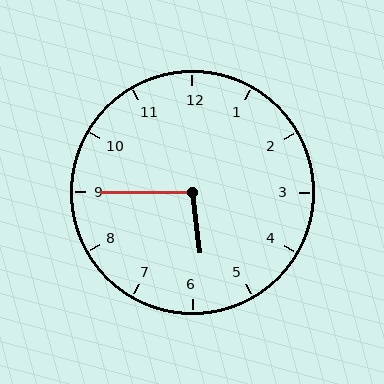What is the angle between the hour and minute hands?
Approximately 98 degrees.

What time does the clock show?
5:45.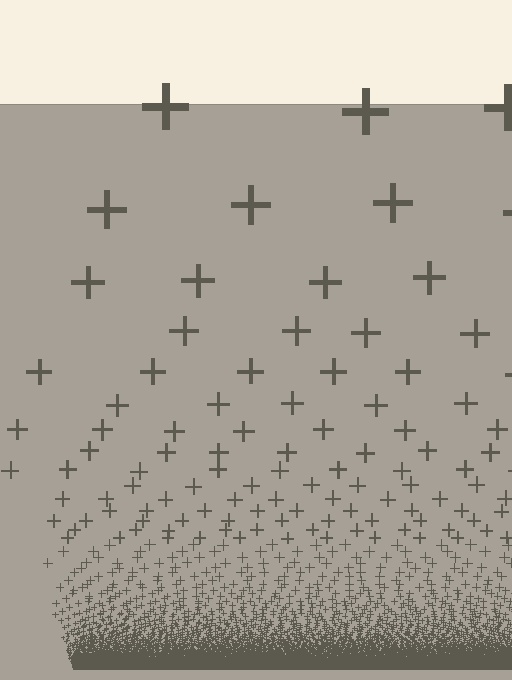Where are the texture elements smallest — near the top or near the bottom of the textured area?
Near the bottom.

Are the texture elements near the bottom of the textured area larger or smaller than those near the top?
Smaller. The gradient is inverted — elements near the bottom are smaller and denser.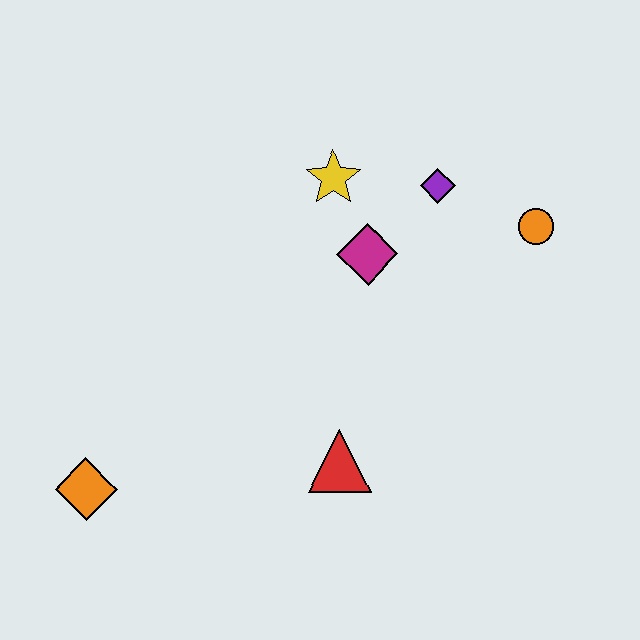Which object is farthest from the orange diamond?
The orange circle is farthest from the orange diamond.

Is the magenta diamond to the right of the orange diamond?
Yes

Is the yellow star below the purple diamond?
No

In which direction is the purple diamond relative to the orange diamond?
The purple diamond is to the right of the orange diamond.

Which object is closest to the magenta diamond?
The yellow star is closest to the magenta diamond.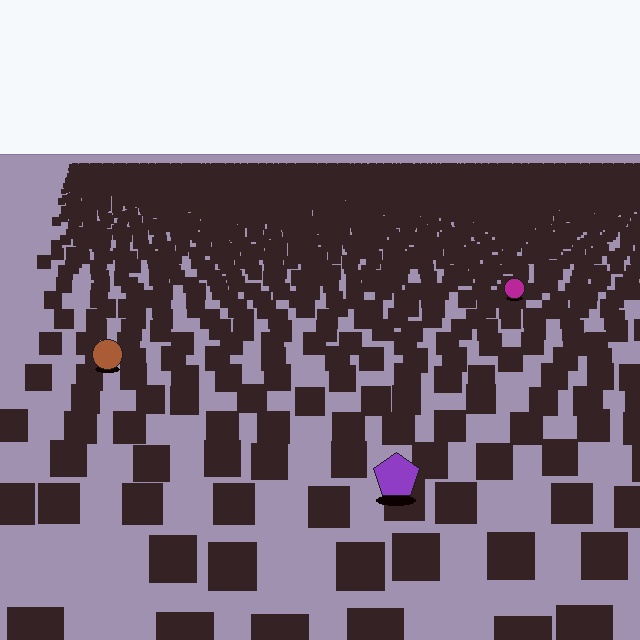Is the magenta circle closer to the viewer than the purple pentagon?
No. The purple pentagon is closer — you can tell from the texture gradient: the ground texture is coarser near it.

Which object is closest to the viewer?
The purple pentagon is closest. The texture marks near it are larger and more spread out.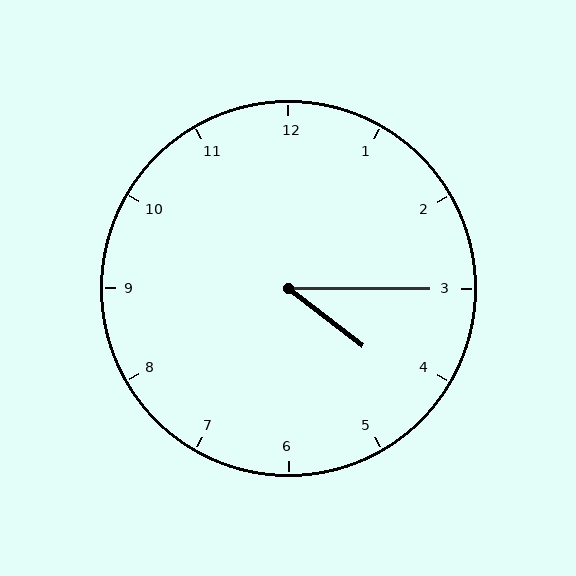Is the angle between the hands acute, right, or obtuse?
It is acute.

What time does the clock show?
4:15.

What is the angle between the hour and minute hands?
Approximately 38 degrees.